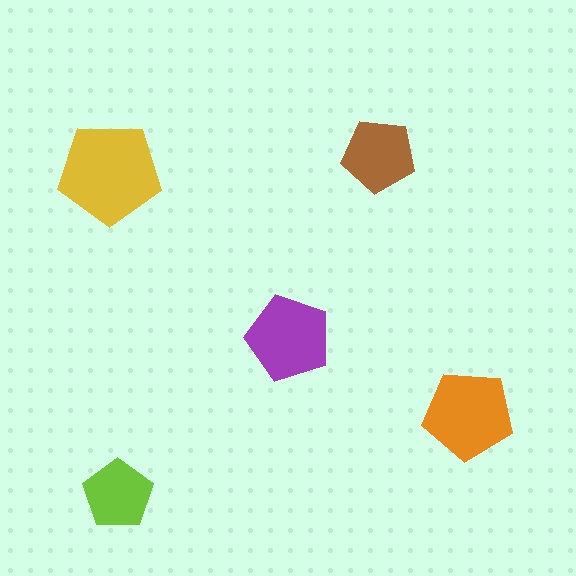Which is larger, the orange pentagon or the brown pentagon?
The orange one.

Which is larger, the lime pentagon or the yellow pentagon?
The yellow one.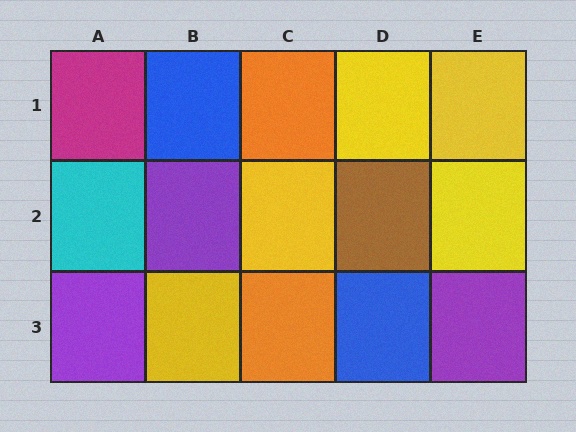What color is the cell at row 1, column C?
Orange.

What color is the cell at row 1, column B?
Blue.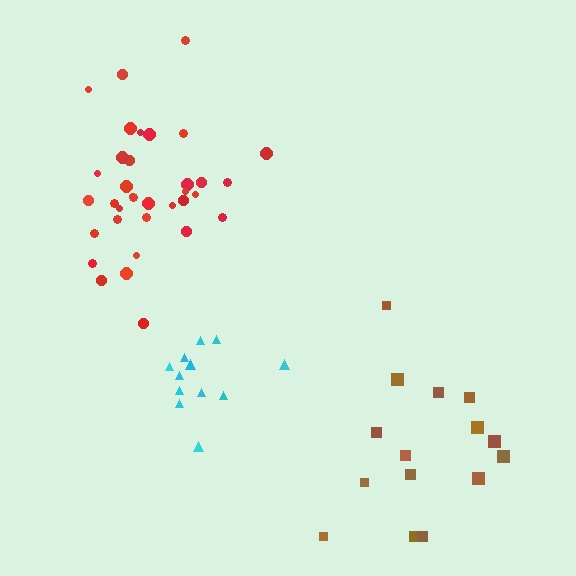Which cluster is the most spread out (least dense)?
Brown.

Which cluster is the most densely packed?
Cyan.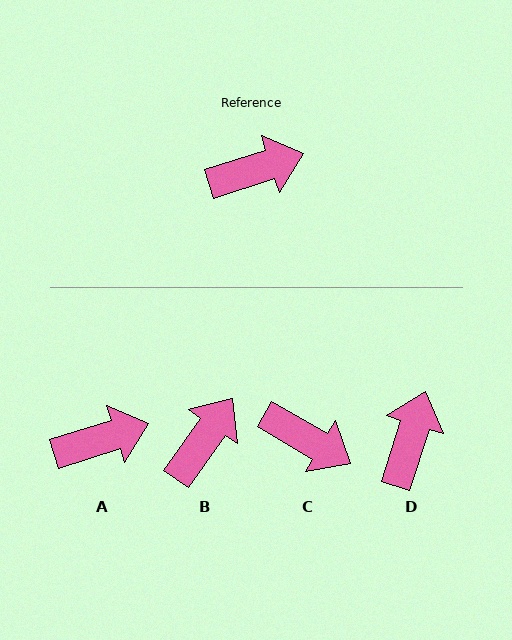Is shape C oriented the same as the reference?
No, it is off by about 48 degrees.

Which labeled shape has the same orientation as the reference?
A.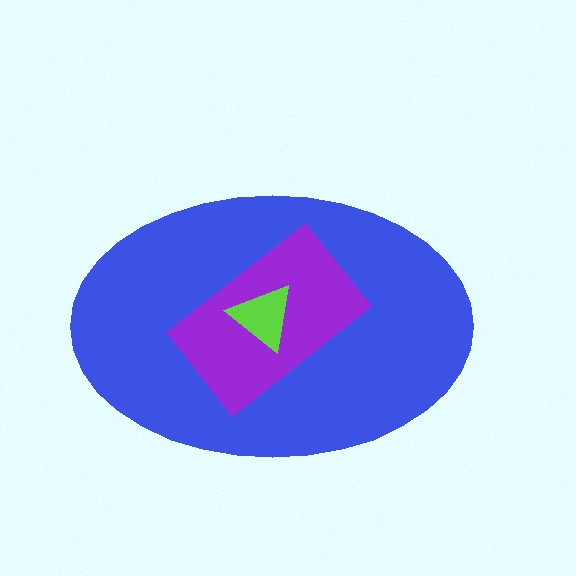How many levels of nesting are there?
3.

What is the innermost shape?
The lime triangle.